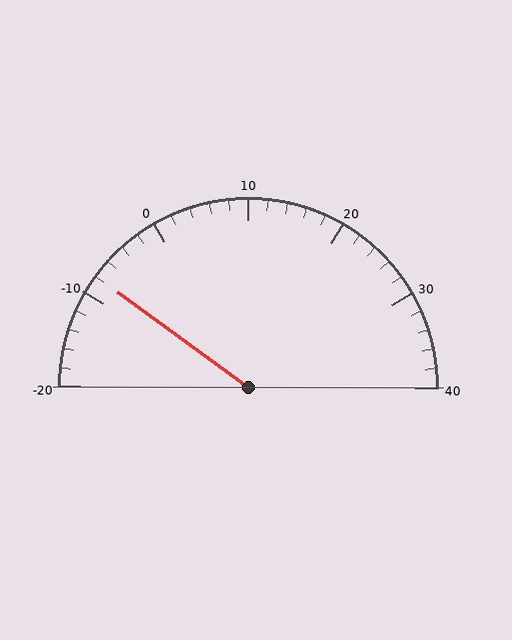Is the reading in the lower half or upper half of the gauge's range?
The reading is in the lower half of the range (-20 to 40).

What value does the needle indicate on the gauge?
The needle indicates approximately -8.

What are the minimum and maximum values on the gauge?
The gauge ranges from -20 to 40.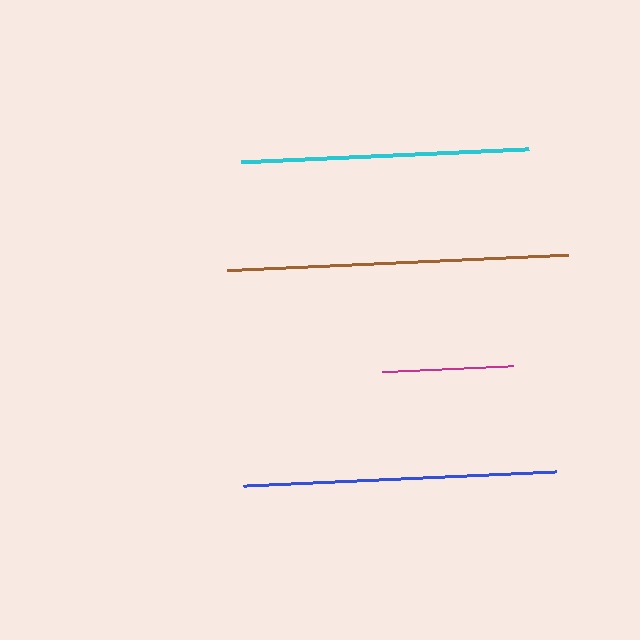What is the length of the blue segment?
The blue segment is approximately 313 pixels long.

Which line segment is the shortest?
The magenta line is the shortest at approximately 131 pixels.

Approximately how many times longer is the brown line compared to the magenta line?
The brown line is approximately 2.6 times the length of the magenta line.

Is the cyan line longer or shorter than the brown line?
The brown line is longer than the cyan line.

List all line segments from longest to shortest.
From longest to shortest: brown, blue, cyan, magenta.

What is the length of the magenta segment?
The magenta segment is approximately 131 pixels long.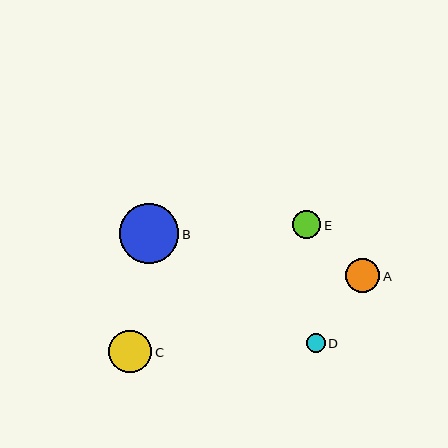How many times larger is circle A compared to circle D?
Circle A is approximately 1.9 times the size of circle D.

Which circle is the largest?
Circle B is the largest with a size of approximately 60 pixels.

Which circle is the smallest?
Circle D is the smallest with a size of approximately 18 pixels.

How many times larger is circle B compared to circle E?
Circle B is approximately 2.1 times the size of circle E.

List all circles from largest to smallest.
From largest to smallest: B, C, A, E, D.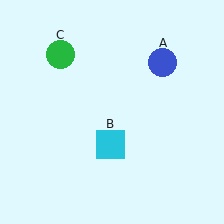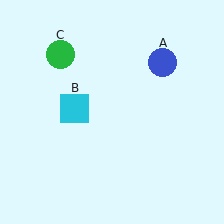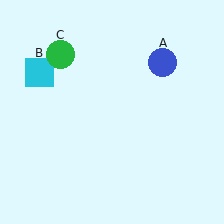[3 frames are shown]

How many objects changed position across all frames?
1 object changed position: cyan square (object B).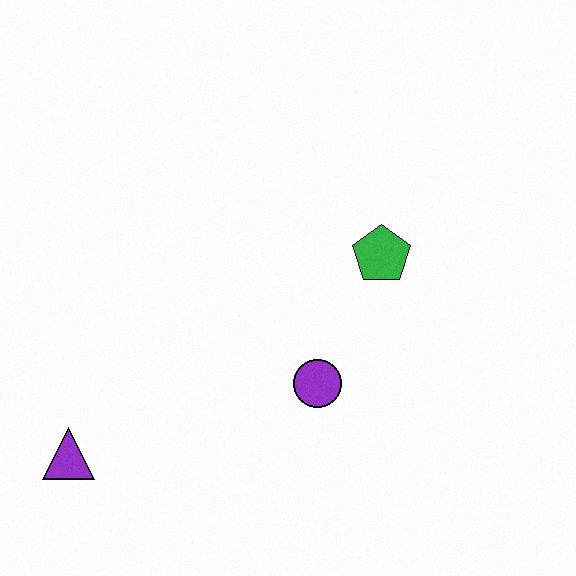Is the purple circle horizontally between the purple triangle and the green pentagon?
Yes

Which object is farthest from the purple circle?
The purple triangle is farthest from the purple circle.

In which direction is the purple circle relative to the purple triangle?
The purple circle is to the right of the purple triangle.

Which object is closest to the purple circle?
The green pentagon is closest to the purple circle.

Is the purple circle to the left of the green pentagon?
Yes